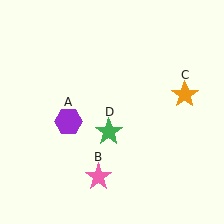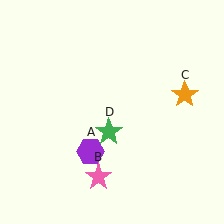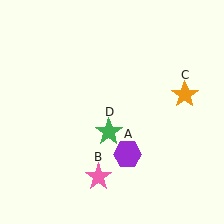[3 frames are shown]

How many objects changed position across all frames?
1 object changed position: purple hexagon (object A).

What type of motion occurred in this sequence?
The purple hexagon (object A) rotated counterclockwise around the center of the scene.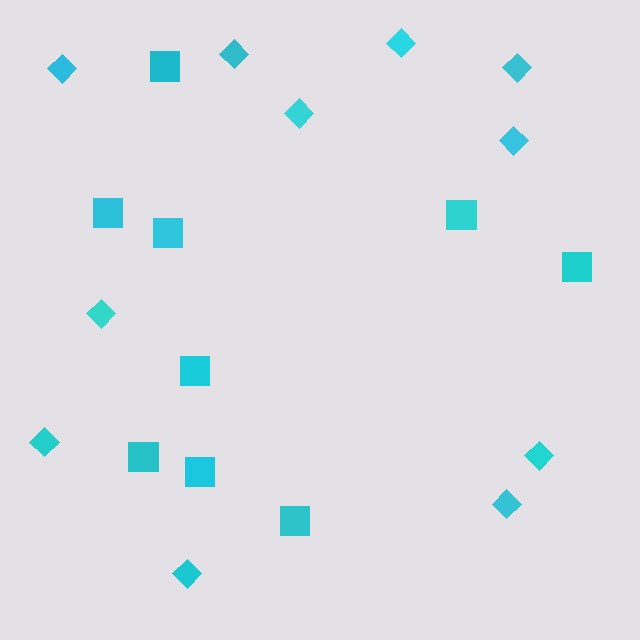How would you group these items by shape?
There are 2 groups: one group of squares (9) and one group of diamonds (11).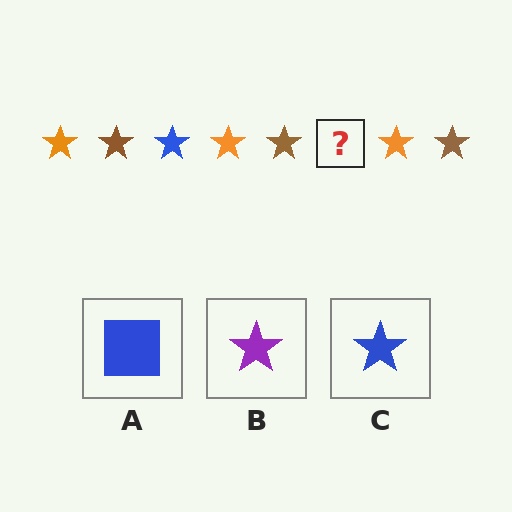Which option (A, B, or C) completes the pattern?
C.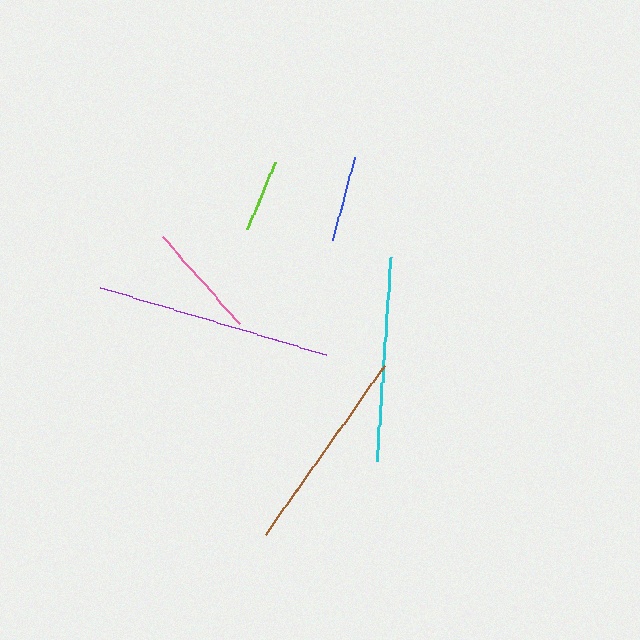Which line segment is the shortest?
The lime line is the shortest at approximately 73 pixels.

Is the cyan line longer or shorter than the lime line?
The cyan line is longer than the lime line.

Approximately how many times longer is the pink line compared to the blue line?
The pink line is approximately 1.3 times the length of the blue line.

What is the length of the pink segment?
The pink segment is approximately 116 pixels long.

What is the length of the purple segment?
The purple segment is approximately 236 pixels long.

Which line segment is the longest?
The purple line is the longest at approximately 236 pixels.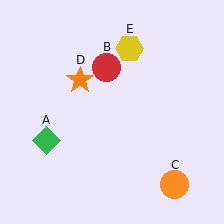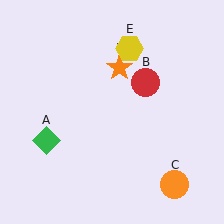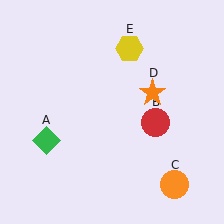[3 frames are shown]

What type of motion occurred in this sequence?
The red circle (object B), orange star (object D) rotated clockwise around the center of the scene.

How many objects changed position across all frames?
2 objects changed position: red circle (object B), orange star (object D).